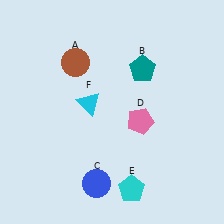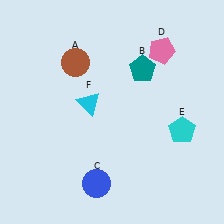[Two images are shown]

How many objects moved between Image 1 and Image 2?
2 objects moved between the two images.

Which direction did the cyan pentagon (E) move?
The cyan pentagon (E) moved up.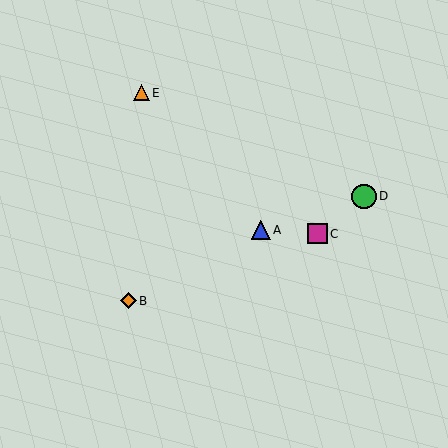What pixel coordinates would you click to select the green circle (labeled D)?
Click at (364, 196) to select the green circle D.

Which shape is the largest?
The green circle (labeled D) is the largest.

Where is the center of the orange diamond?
The center of the orange diamond is at (128, 301).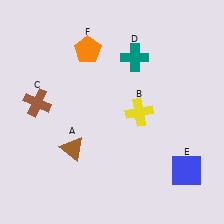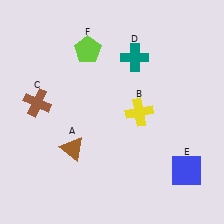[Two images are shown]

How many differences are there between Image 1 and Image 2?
There is 1 difference between the two images.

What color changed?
The pentagon (F) changed from orange in Image 1 to lime in Image 2.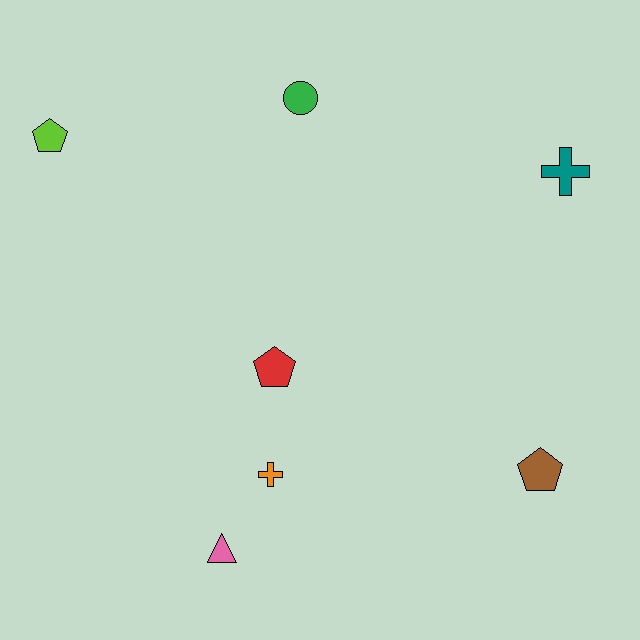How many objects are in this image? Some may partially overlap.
There are 7 objects.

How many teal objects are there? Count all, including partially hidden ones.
There is 1 teal object.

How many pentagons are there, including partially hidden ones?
There are 3 pentagons.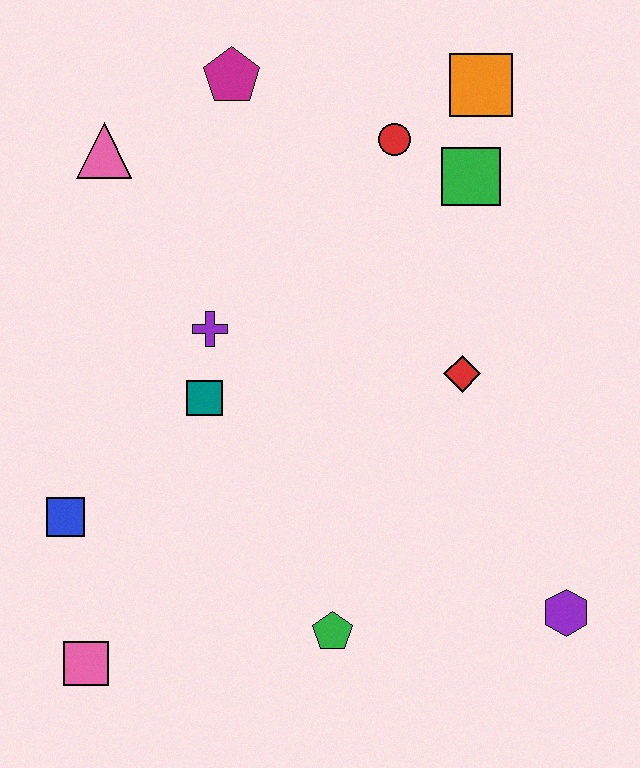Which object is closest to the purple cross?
The teal square is closest to the purple cross.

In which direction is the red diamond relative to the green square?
The red diamond is below the green square.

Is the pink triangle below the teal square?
No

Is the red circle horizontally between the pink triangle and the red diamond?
Yes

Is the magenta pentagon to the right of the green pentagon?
No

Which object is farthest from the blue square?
The orange square is farthest from the blue square.